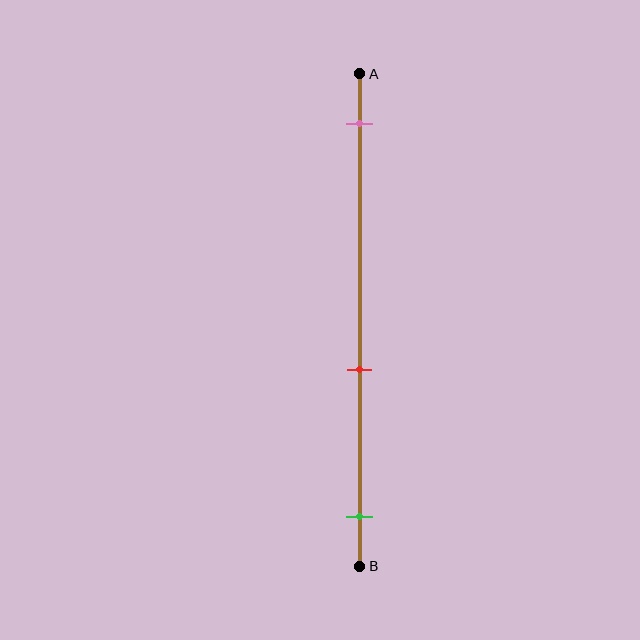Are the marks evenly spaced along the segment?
No, the marks are not evenly spaced.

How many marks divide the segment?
There are 3 marks dividing the segment.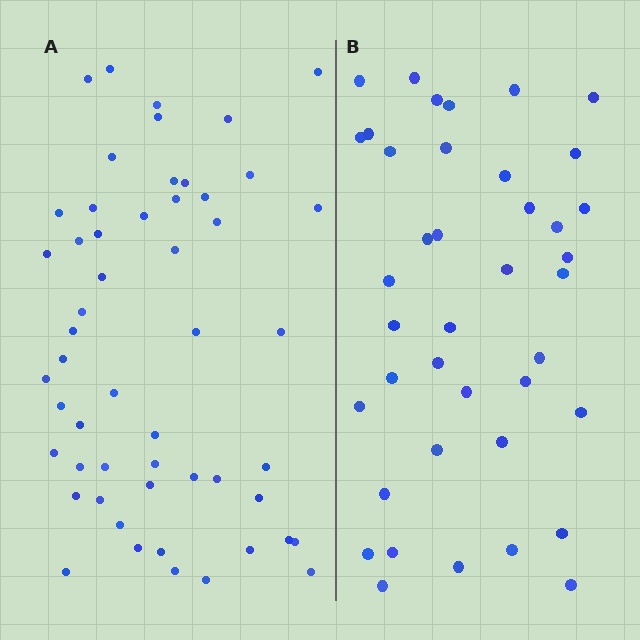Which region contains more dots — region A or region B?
Region A (the left region) has more dots.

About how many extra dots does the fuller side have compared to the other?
Region A has approximately 15 more dots than region B.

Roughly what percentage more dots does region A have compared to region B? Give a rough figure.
About 30% more.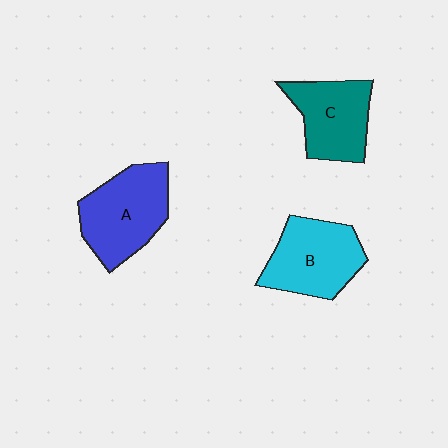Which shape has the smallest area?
Shape C (teal).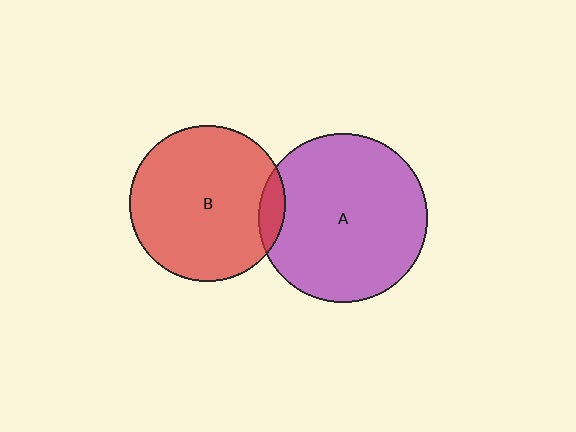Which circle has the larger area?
Circle A (purple).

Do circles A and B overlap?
Yes.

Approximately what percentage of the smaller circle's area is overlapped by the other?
Approximately 10%.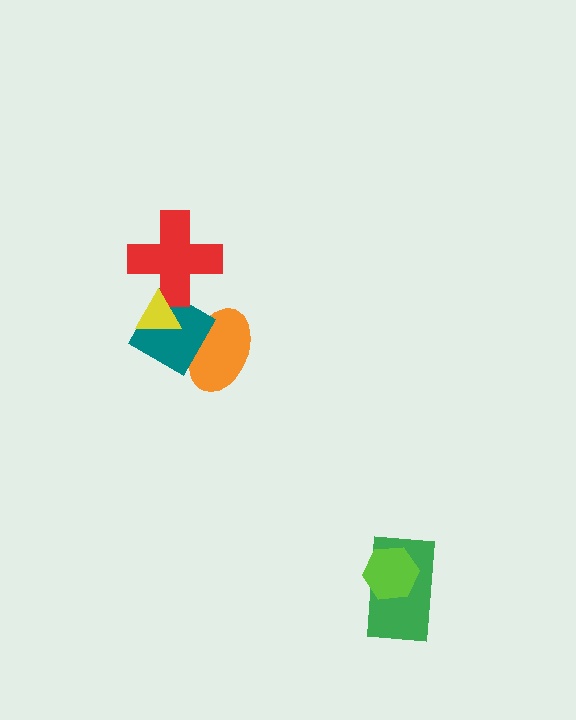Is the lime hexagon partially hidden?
No, no other shape covers it.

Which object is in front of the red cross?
The yellow triangle is in front of the red cross.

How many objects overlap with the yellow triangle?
2 objects overlap with the yellow triangle.